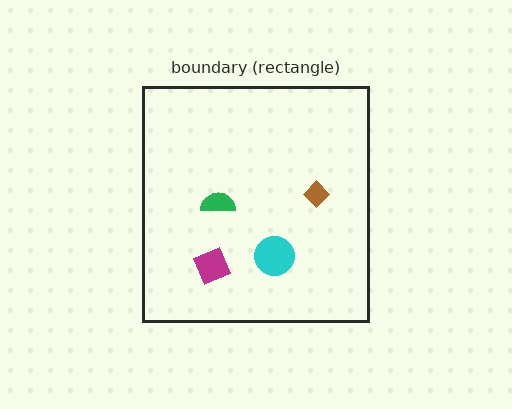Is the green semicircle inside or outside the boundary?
Inside.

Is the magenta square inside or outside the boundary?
Inside.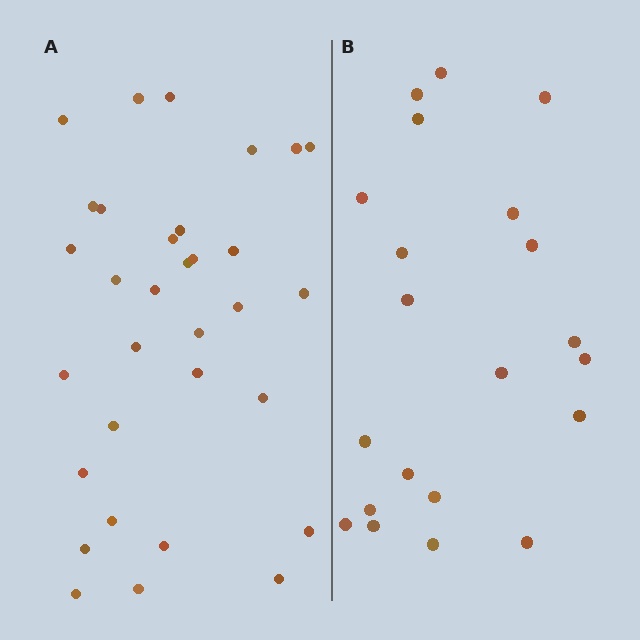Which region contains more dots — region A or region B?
Region A (the left region) has more dots.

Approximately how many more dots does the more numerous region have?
Region A has roughly 12 or so more dots than region B.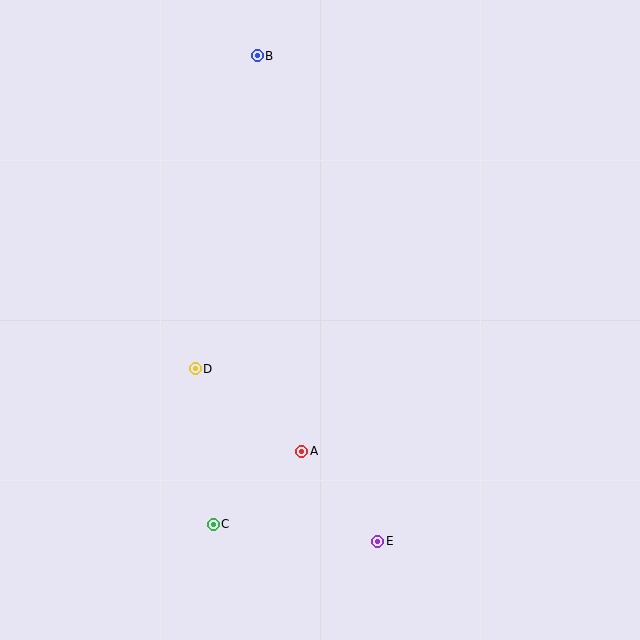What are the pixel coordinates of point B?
Point B is at (257, 56).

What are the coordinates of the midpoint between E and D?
The midpoint between E and D is at (287, 455).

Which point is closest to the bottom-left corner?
Point C is closest to the bottom-left corner.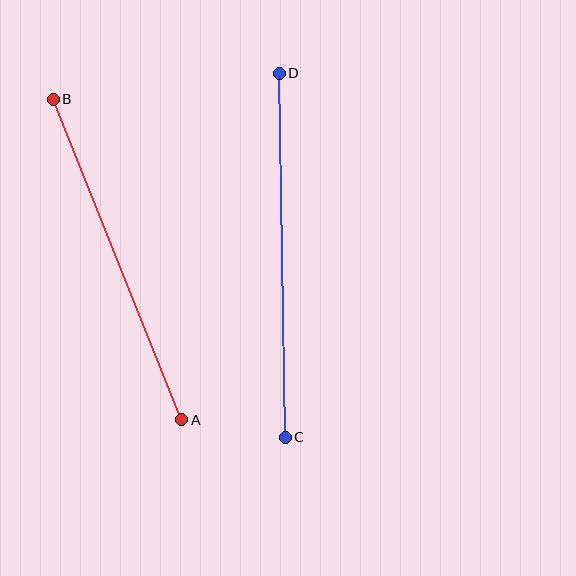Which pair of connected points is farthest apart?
Points C and D are farthest apart.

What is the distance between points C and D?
The distance is approximately 364 pixels.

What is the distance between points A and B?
The distance is approximately 345 pixels.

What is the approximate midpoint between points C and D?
The midpoint is at approximately (282, 255) pixels.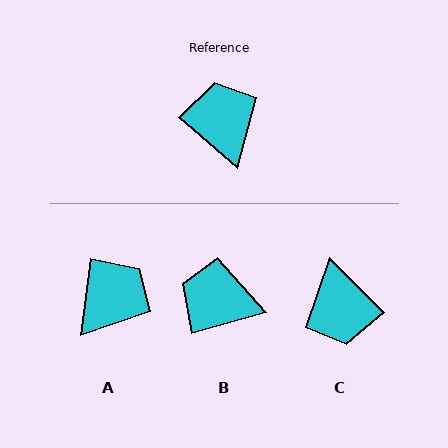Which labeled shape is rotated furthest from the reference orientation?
C, about 176 degrees away.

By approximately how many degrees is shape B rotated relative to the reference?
Approximately 56 degrees counter-clockwise.